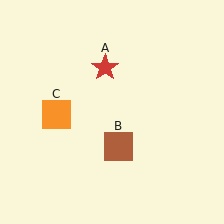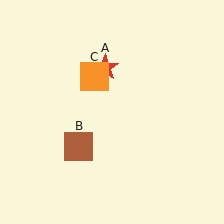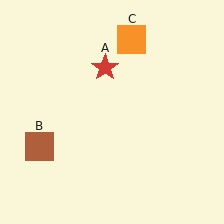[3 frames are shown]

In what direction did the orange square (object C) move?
The orange square (object C) moved up and to the right.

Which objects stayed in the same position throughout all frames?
Red star (object A) remained stationary.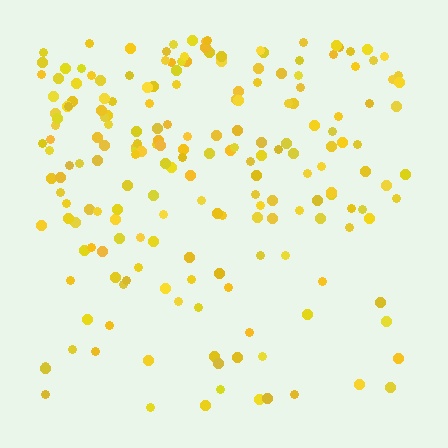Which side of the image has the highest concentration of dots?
The top.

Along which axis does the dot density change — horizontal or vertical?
Vertical.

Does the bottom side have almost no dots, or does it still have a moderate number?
Still a moderate number, just noticeably fewer than the top.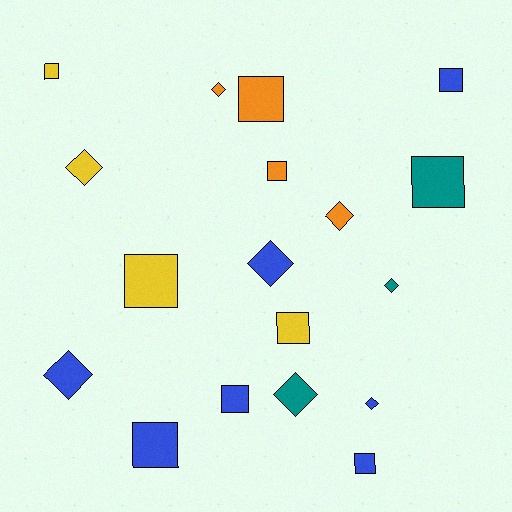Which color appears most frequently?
Blue, with 7 objects.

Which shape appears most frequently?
Square, with 10 objects.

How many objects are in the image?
There are 18 objects.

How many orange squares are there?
There are 2 orange squares.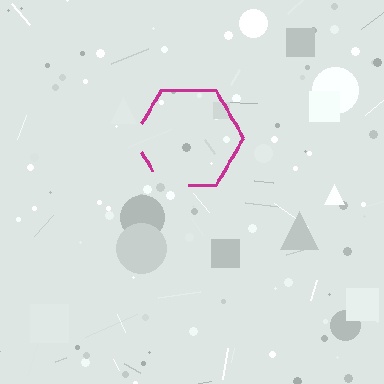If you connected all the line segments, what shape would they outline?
They would outline a hexagon.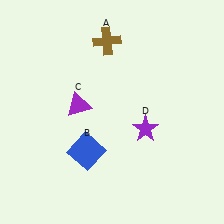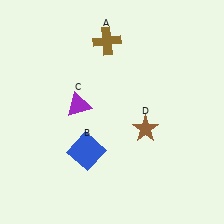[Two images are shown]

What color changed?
The star (D) changed from purple in Image 1 to brown in Image 2.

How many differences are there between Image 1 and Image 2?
There is 1 difference between the two images.